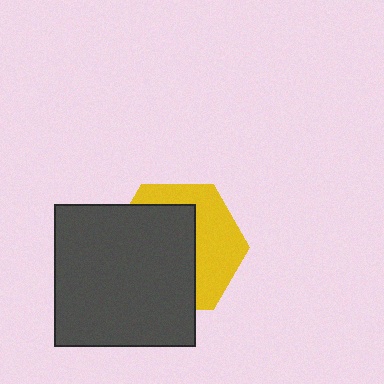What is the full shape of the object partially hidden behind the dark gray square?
The partially hidden object is a yellow hexagon.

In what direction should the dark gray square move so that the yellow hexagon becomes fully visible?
The dark gray square should move toward the lower-left. That is the shortest direction to clear the overlap and leave the yellow hexagon fully visible.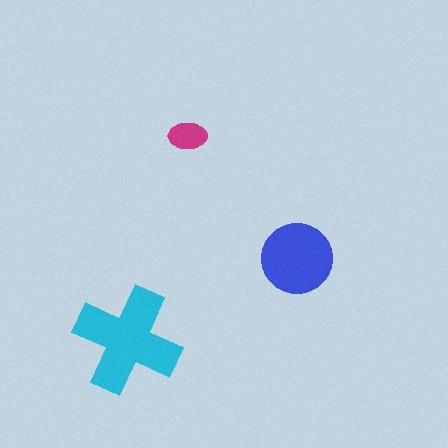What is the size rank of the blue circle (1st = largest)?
2nd.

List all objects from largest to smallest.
The cyan cross, the blue circle, the magenta ellipse.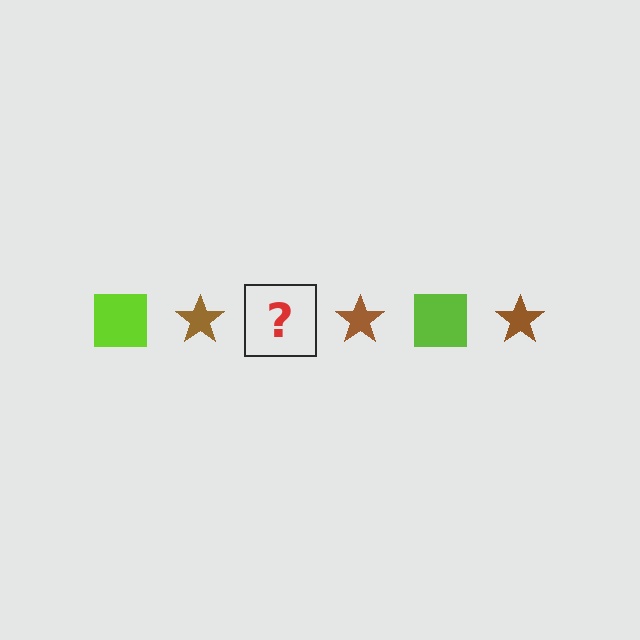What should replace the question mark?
The question mark should be replaced with a lime square.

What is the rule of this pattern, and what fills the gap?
The rule is that the pattern alternates between lime square and brown star. The gap should be filled with a lime square.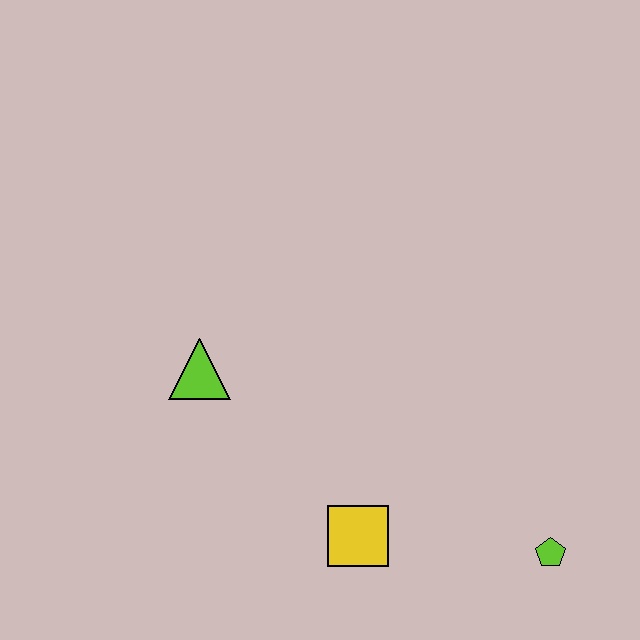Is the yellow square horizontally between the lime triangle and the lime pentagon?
Yes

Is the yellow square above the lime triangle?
No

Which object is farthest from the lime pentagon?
The lime triangle is farthest from the lime pentagon.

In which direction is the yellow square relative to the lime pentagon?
The yellow square is to the left of the lime pentagon.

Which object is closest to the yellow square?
The lime pentagon is closest to the yellow square.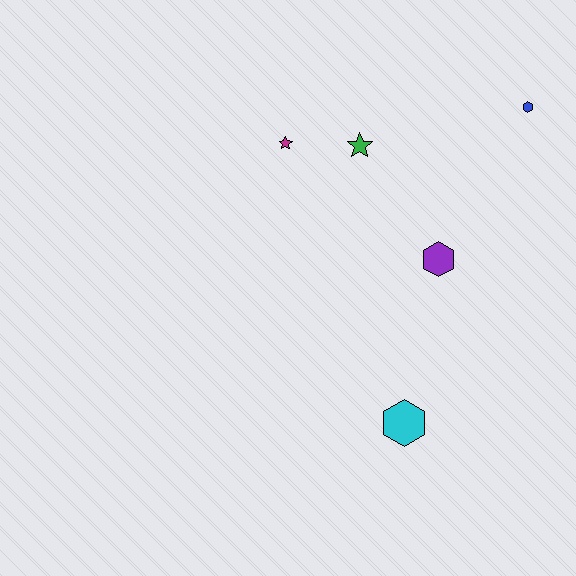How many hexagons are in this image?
There are 3 hexagons.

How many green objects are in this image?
There is 1 green object.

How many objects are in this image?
There are 5 objects.